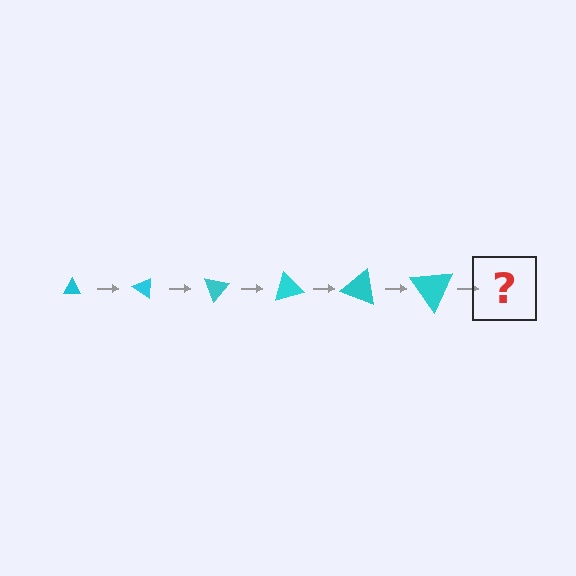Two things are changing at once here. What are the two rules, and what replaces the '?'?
The two rules are that the triangle grows larger each step and it rotates 35 degrees each step. The '?' should be a triangle, larger than the previous one and rotated 210 degrees from the start.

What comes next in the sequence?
The next element should be a triangle, larger than the previous one and rotated 210 degrees from the start.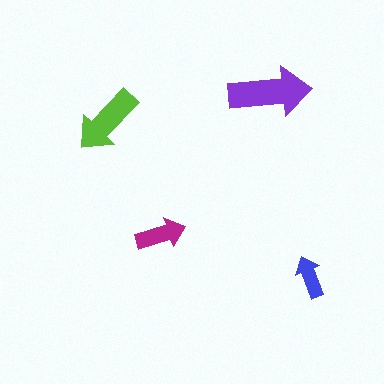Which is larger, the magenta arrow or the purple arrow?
The purple one.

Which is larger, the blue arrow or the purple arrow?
The purple one.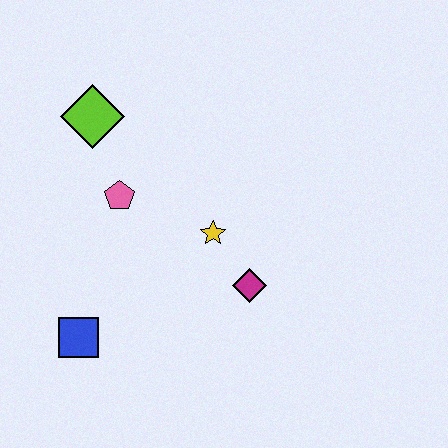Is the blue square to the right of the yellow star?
No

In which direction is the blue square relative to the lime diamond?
The blue square is below the lime diamond.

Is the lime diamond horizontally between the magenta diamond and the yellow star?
No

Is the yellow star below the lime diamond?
Yes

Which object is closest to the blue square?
The pink pentagon is closest to the blue square.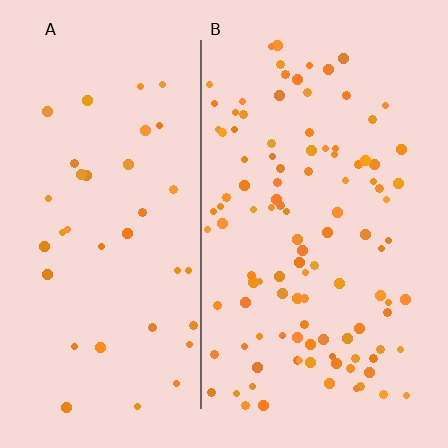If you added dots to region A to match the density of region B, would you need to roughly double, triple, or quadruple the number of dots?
Approximately triple.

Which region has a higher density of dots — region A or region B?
B (the right).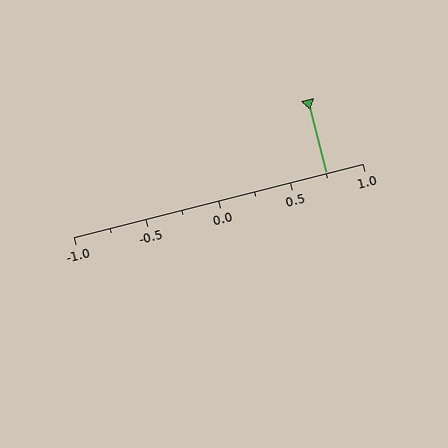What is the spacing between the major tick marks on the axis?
The major ticks are spaced 0.5 apart.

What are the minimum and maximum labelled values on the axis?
The axis runs from -1.0 to 1.0.